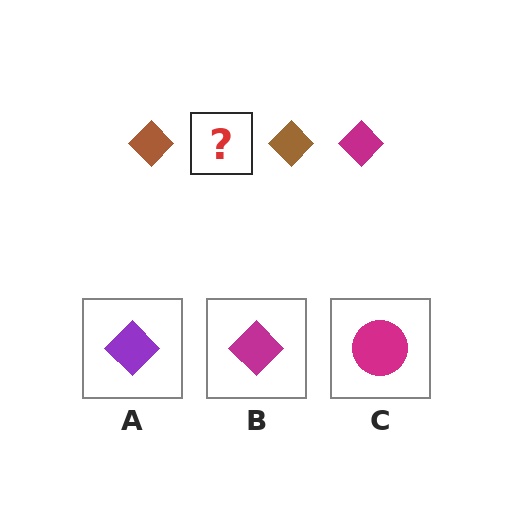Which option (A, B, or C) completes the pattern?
B.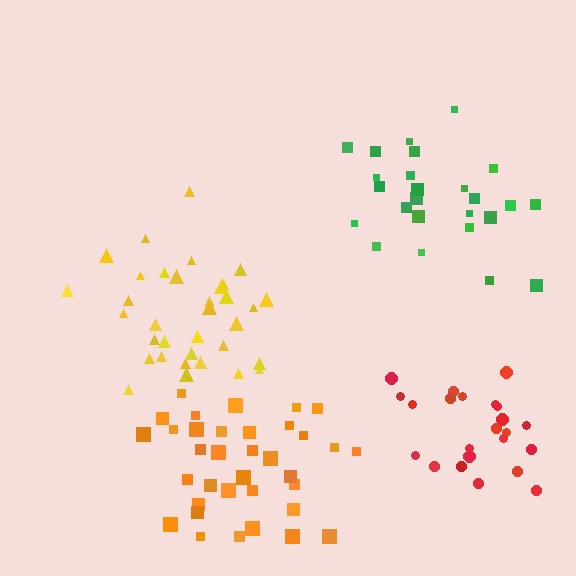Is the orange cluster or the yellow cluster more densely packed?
Orange.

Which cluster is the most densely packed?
Orange.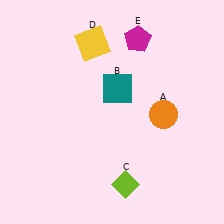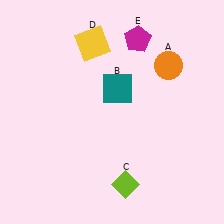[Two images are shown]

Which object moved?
The orange circle (A) moved up.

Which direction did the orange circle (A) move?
The orange circle (A) moved up.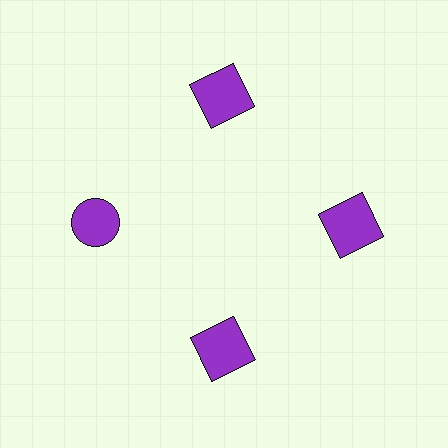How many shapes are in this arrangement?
There are 4 shapes arranged in a ring pattern.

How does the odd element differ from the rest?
It has a different shape: circle instead of square.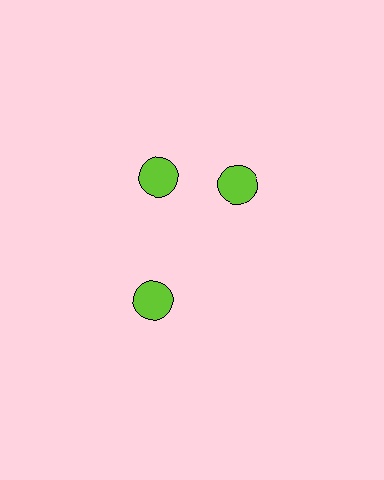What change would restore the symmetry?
The symmetry would be restored by rotating it back into even spacing with its neighbors so that all 3 circles sit at equal angles and equal distance from the center.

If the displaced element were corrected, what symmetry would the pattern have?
It would have 3-fold rotational symmetry — the pattern would map onto itself every 120 degrees.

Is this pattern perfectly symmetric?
No. The 3 lime circles are arranged in a ring, but one element near the 3 o'clock position is rotated out of alignment along the ring, breaking the 3-fold rotational symmetry.